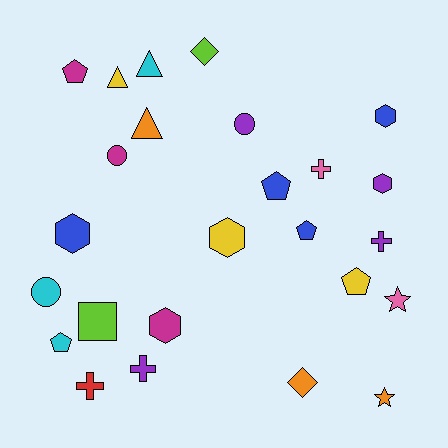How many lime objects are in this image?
There are 2 lime objects.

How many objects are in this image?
There are 25 objects.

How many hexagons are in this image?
There are 5 hexagons.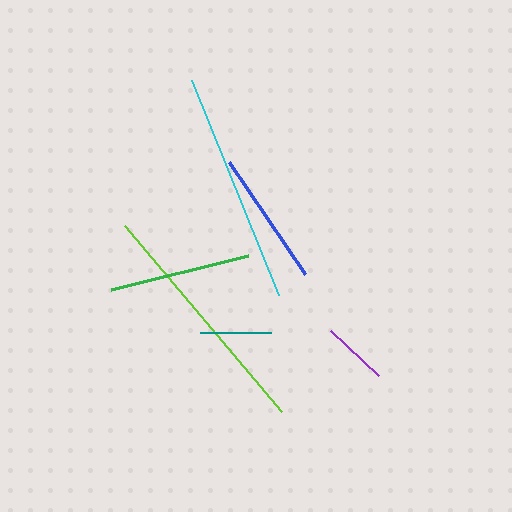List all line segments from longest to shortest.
From longest to shortest: lime, cyan, green, blue, teal, purple.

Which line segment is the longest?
The lime line is the longest at approximately 243 pixels.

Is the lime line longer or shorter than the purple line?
The lime line is longer than the purple line.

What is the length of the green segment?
The green segment is approximately 142 pixels long.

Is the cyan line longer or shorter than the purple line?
The cyan line is longer than the purple line.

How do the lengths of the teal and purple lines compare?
The teal and purple lines are approximately the same length.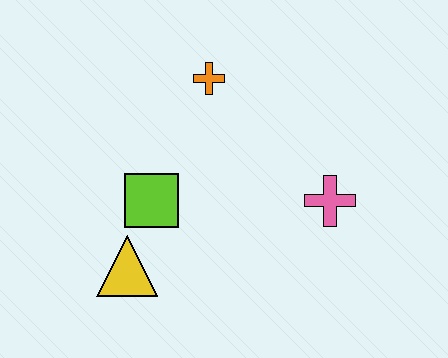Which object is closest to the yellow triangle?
The lime square is closest to the yellow triangle.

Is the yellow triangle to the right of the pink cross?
No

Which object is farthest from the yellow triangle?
The pink cross is farthest from the yellow triangle.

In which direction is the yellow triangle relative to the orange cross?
The yellow triangle is below the orange cross.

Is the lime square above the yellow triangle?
Yes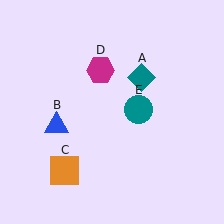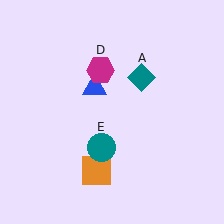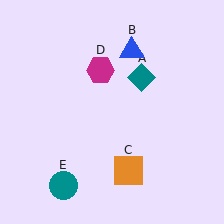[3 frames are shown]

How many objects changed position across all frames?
3 objects changed position: blue triangle (object B), orange square (object C), teal circle (object E).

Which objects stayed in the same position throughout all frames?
Teal diamond (object A) and magenta hexagon (object D) remained stationary.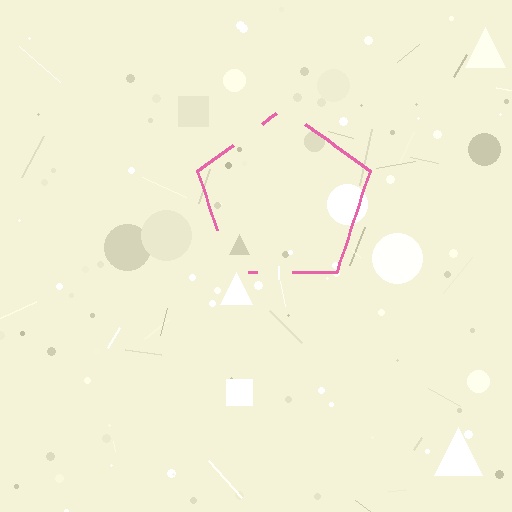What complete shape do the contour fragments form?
The contour fragments form a pentagon.